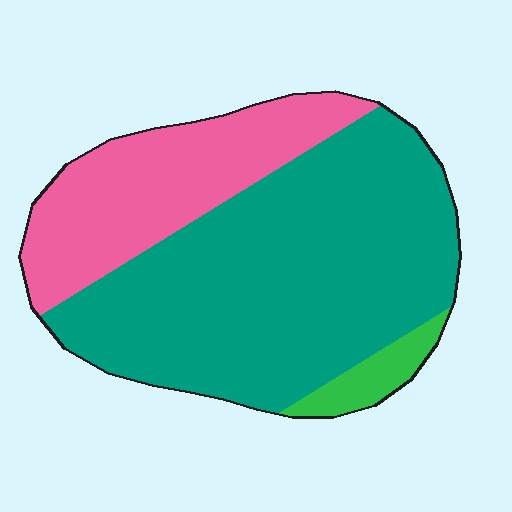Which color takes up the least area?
Green, at roughly 5%.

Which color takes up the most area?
Teal, at roughly 65%.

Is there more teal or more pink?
Teal.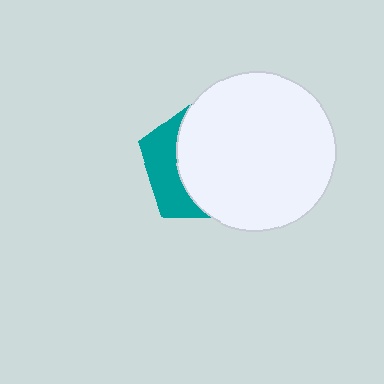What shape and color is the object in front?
The object in front is a white circle.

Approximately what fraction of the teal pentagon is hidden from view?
Roughly 69% of the teal pentagon is hidden behind the white circle.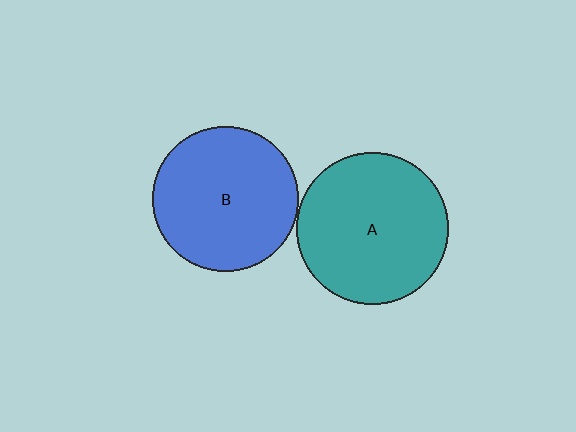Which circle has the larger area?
Circle A (teal).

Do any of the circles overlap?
No, none of the circles overlap.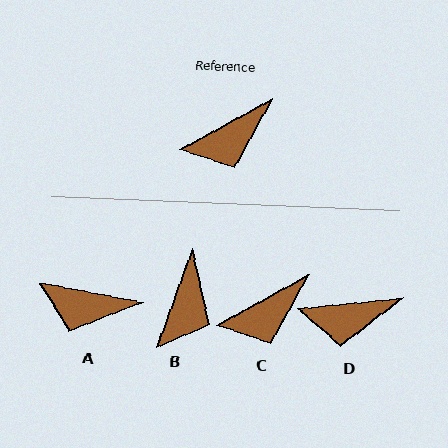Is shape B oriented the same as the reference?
No, it is off by about 42 degrees.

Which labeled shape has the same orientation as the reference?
C.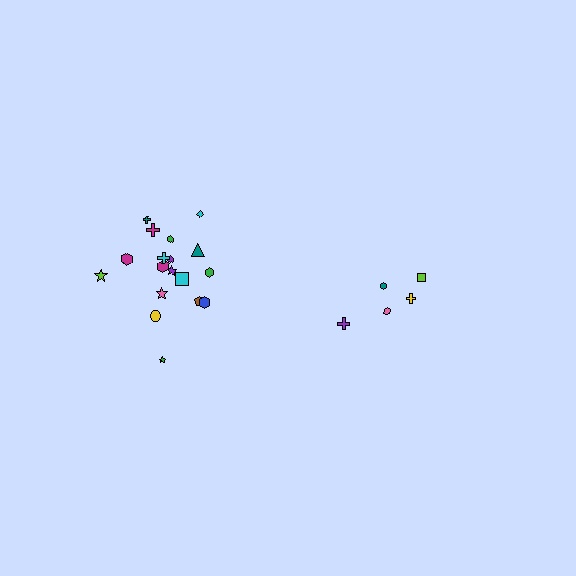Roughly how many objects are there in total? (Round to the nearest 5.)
Roughly 25 objects in total.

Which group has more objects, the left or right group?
The left group.